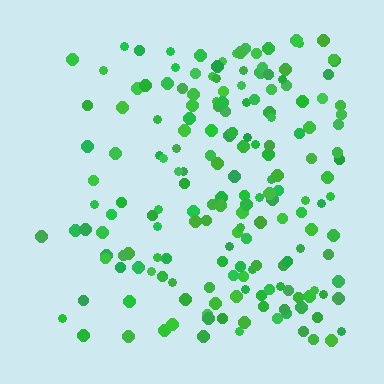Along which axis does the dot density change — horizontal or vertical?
Horizontal.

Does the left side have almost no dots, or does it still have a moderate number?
Still a moderate number, just noticeably fewer than the right.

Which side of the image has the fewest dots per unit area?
The left.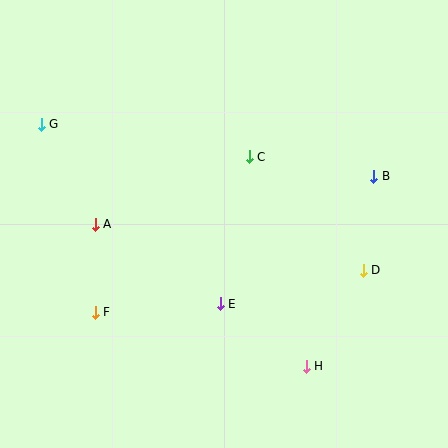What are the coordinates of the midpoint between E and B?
The midpoint between E and B is at (297, 240).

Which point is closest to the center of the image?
Point C at (249, 157) is closest to the center.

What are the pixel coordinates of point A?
Point A is at (95, 224).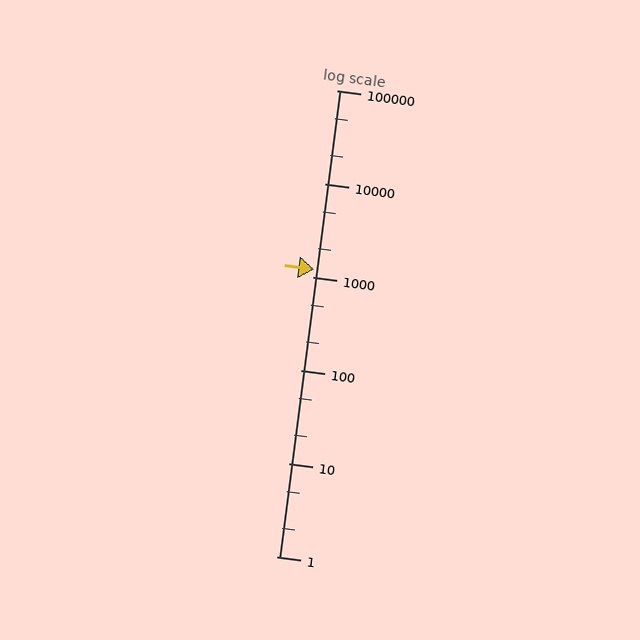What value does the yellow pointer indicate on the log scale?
The pointer indicates approximately 1200.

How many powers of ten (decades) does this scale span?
The scale spans 5 decades, from 1 to 100000.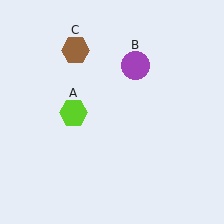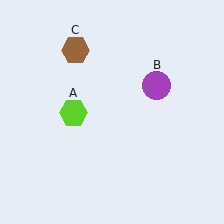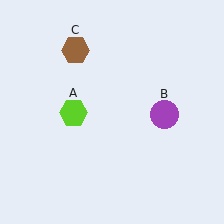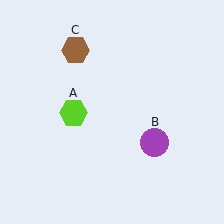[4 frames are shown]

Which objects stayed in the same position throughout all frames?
Lime hexagon (object A) and brown hexagon (object C) remained stationary.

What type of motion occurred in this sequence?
The purple circle (object B) rotated clockwise around the center of the scene.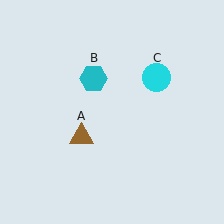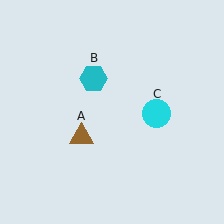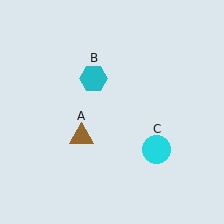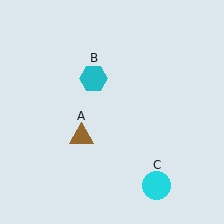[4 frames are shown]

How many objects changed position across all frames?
1 object changed position: cyan circle (object C).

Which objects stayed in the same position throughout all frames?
Brown triangle (object A) and cyan hexagon (object B) remained stationary.